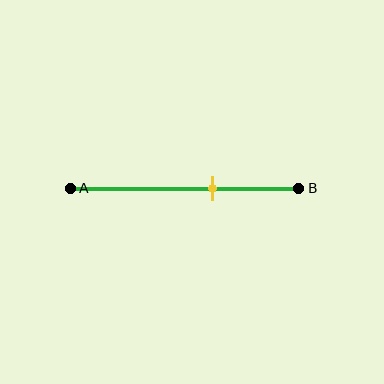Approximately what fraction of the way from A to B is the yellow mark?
The yellow mark is approximately 60% of the way from A to B.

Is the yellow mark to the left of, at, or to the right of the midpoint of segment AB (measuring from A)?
The yellow mark is to the right of the midpoint of segment AB.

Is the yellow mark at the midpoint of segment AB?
No, the mark is at about 60% from A, not at the 50% midpoint.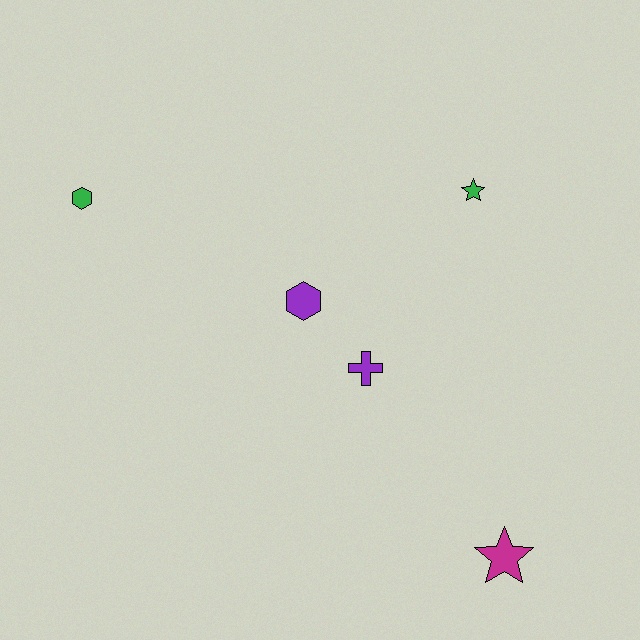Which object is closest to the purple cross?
The purple hexagon is closest to the purple cross.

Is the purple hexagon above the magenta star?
Yes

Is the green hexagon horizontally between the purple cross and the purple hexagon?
No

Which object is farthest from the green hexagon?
The magenta star is farthest from the green hexagon.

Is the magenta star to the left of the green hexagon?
No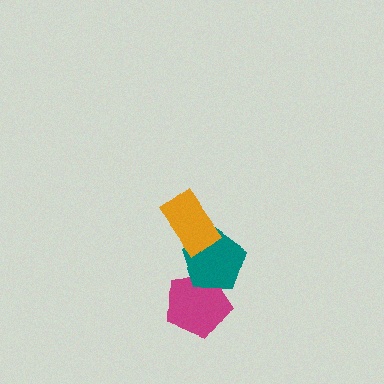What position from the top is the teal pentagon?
The teal pentagon is 2nd from the top.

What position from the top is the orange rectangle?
The orange rectangle is 1st from the top.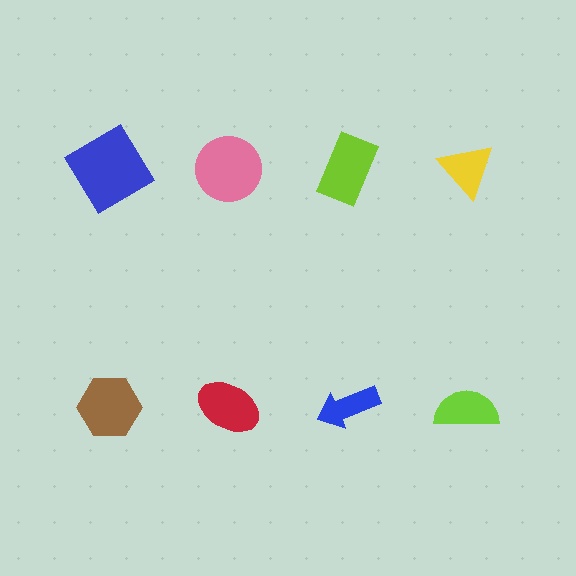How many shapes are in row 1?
4 shapes.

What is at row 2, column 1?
A brown hexagon.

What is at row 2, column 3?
A blue arrow.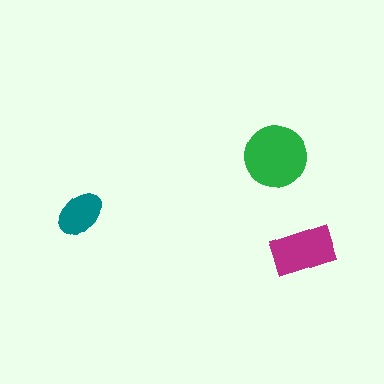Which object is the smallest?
The teal ellipse.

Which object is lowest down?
The magenta rectangle is bottommost.